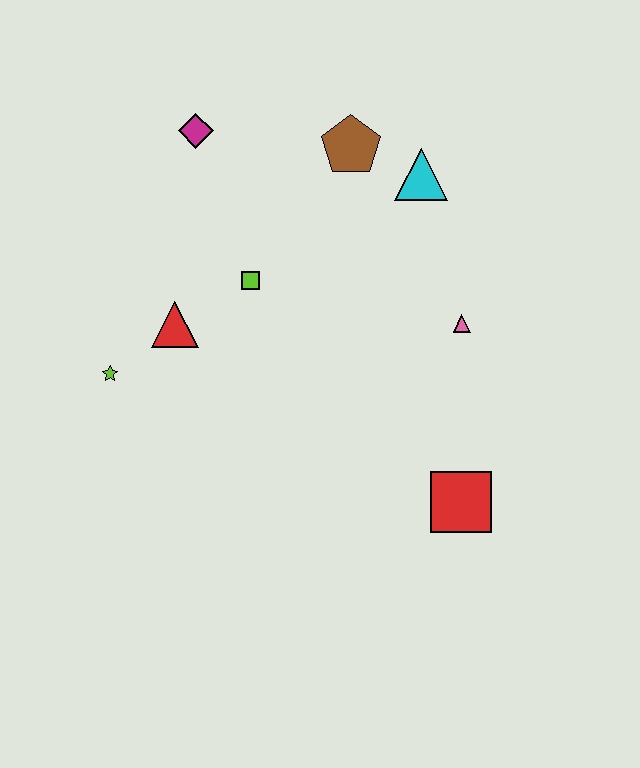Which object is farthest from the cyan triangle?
The lime star is farthest from the cyan triangle.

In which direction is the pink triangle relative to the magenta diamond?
The pink triangle is to the right of the magenta diamond.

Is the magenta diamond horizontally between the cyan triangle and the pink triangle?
No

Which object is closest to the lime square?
The red triangle is closest to the lime square.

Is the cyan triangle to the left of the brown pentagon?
No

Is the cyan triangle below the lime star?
No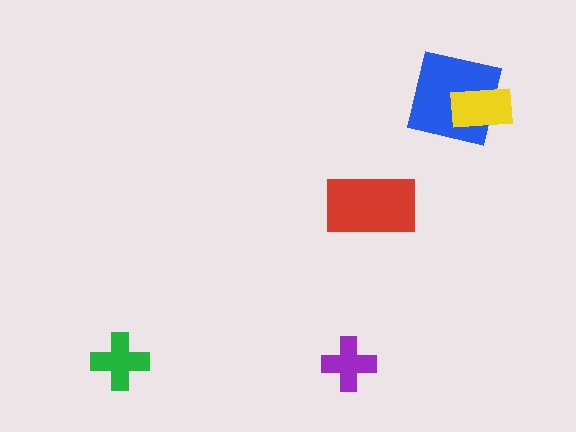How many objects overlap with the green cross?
0 objects overlap with the green cross.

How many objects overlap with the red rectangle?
0 objects overlap with the red rectangle.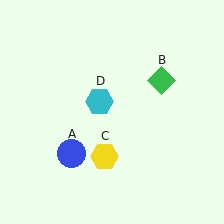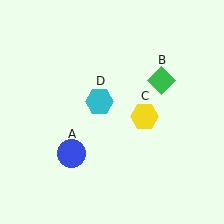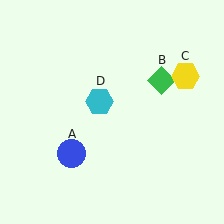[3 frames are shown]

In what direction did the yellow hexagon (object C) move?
The yellow hexagon (object C) moved up and to the right.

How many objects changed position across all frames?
1 object changed position: yellow hexagon (object C).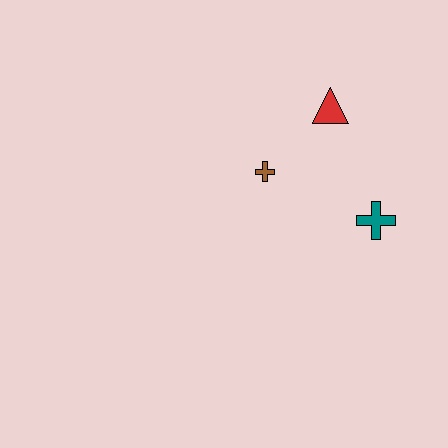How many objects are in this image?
There are 3 objects.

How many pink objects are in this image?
There are no pink objects.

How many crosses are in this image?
There are 2 crosses.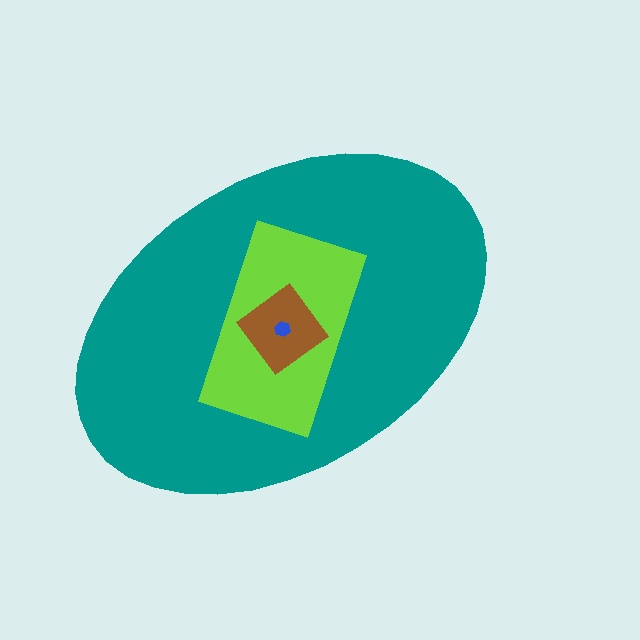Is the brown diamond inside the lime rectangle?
Yes.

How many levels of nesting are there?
4.